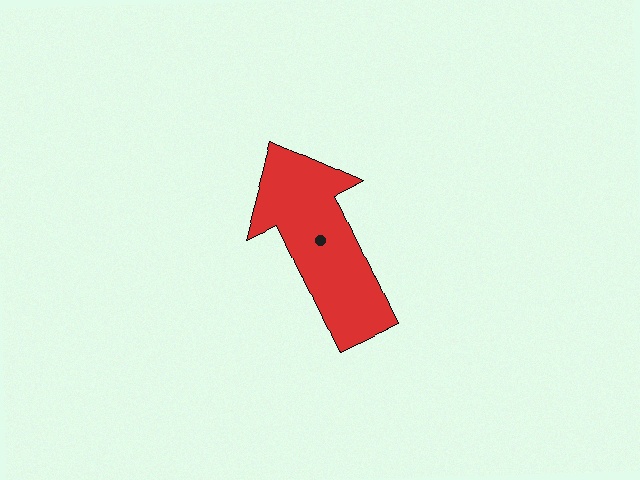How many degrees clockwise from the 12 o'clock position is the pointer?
Approximately 335 degrees.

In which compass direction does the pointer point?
Northwest.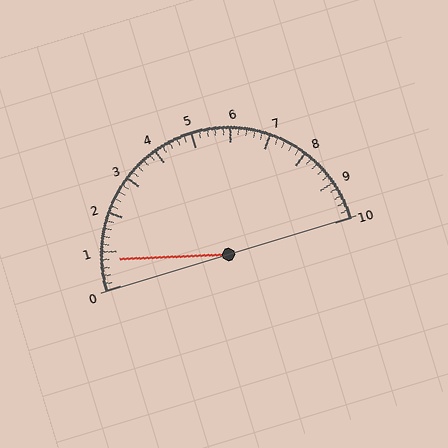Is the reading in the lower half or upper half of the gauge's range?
The reading is in the lower half of the range (0 to 10).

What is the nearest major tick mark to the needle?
The nearest major tick mark is 1.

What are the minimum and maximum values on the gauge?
The gauge ranges from 0 to 10.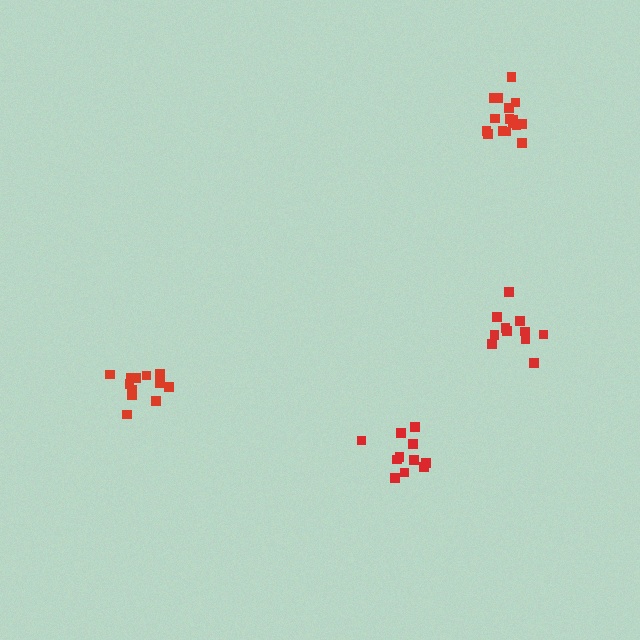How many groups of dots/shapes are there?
There are 4 groups.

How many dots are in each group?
Group 1: 16 dots, Group 2: 11 dots, Group 3: 12 dots, Group 4: 11 dots (50 total).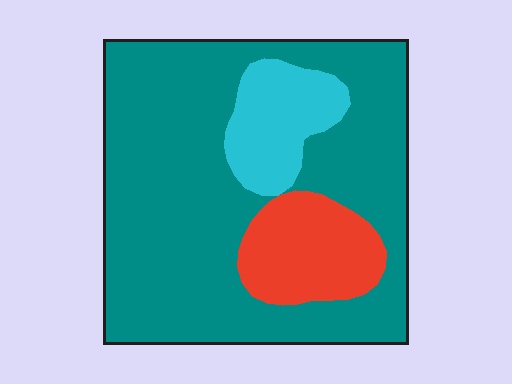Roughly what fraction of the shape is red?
Red covers 14% of the shape.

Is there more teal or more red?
Teal.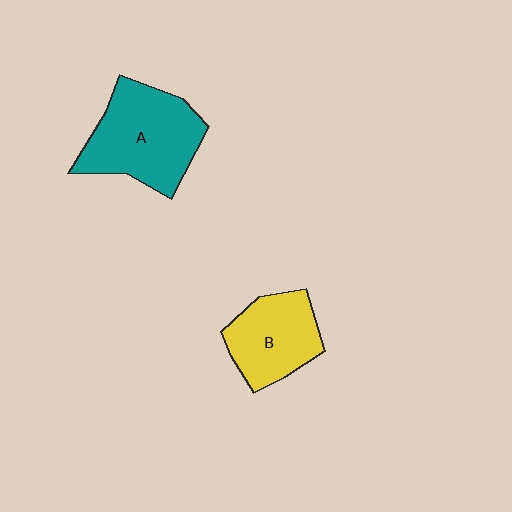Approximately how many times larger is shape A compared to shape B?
Approximately 1.4 times.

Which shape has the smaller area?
Shape B (yellow).